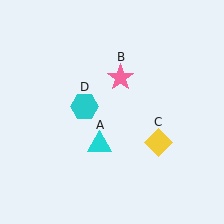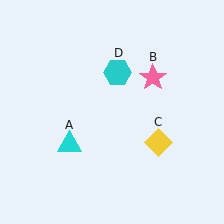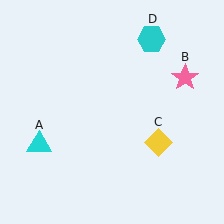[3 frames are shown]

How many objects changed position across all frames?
3 objects changed position: cyan triangle (object A), pink star (object B), cyan hexagon (object D).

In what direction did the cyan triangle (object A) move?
The cyan triangle (object A) moved left.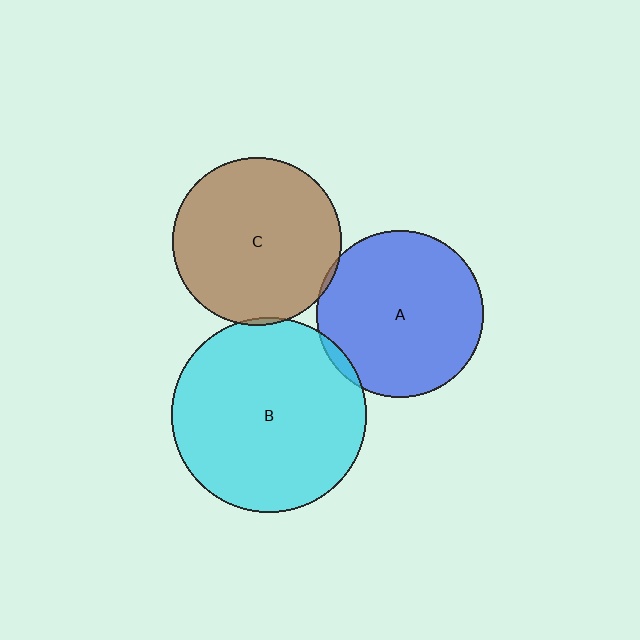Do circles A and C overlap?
Yes.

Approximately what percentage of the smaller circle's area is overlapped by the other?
Approximately 5%.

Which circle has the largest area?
Circle B (cyan).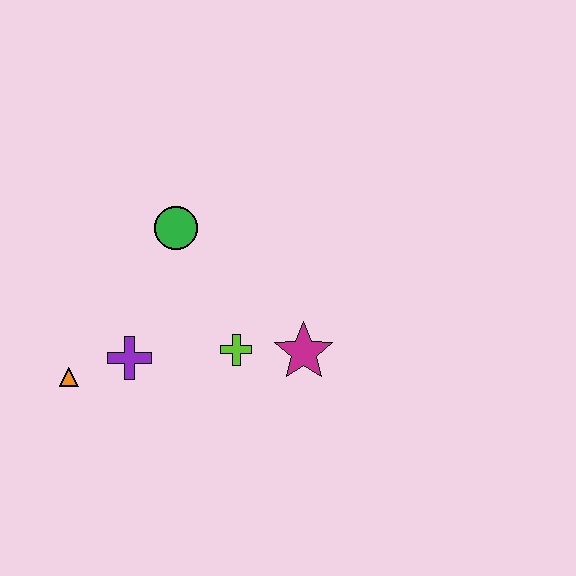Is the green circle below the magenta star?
No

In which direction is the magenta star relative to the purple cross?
The magenta star is to the right of the purple cross.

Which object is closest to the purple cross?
The orange triangle is closest to the purple cross.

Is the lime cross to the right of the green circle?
Yes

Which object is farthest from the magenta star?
The orange triangle is farthest from the magenta star.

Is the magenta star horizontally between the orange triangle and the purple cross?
No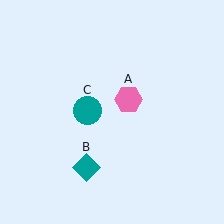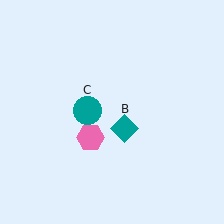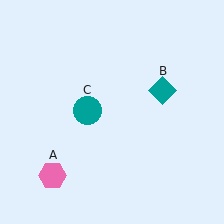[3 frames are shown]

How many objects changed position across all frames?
2 objects changed position: pink hexagon (object A), teal diamond (object B).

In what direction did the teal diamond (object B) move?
The teal diamond (object B) moved up and to the right.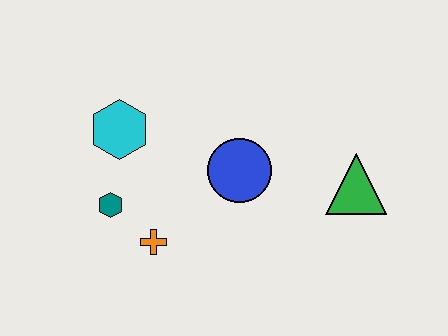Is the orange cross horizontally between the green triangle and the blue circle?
No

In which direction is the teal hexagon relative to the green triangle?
The teal hexagon is to the left of the green triangle.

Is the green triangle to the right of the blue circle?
Yes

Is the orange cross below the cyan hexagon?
Yes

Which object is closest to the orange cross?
The teal hexagon is closest to the orange cross.